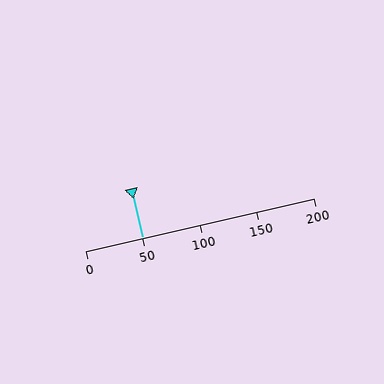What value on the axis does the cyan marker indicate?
The marker indicates approximately 50.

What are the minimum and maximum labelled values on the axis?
The axis runs from 0 to 200.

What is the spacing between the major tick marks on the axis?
The major ticks are spaced 50 apart.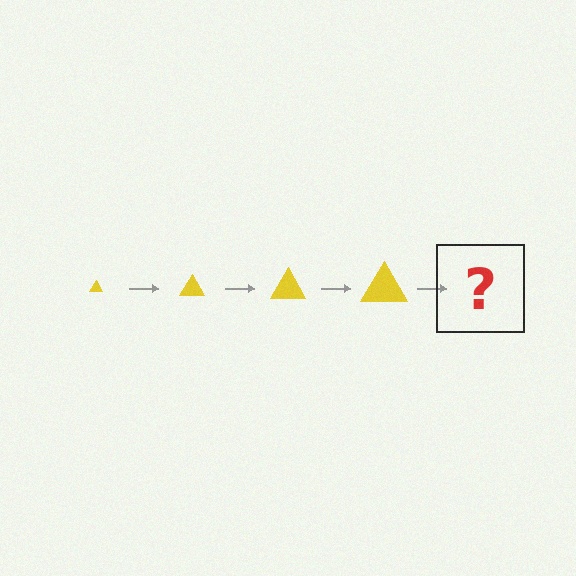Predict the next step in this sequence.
The next step is a yellow triangle, larger than the previous one.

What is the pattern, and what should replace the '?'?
The pattern is that the triangle gets progressively larger each step. The '?' should be a yellow triangle, larger than the previous one.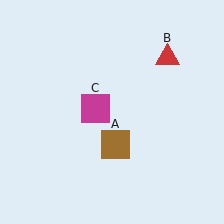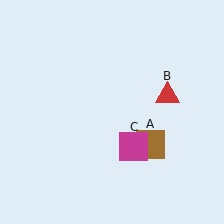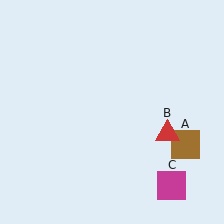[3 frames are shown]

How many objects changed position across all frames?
3 objects changed position: brown square (object A), red triangle (object B), magenta square (object C).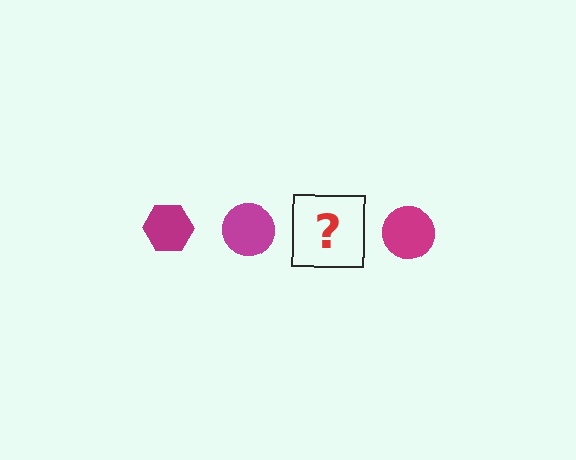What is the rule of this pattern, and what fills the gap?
The rule is that the pattern cycles through hexagon, circle shapes in magenta. The gap should be filled with a magenta hexagon.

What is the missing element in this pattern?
The missing element is a magenta hexagon.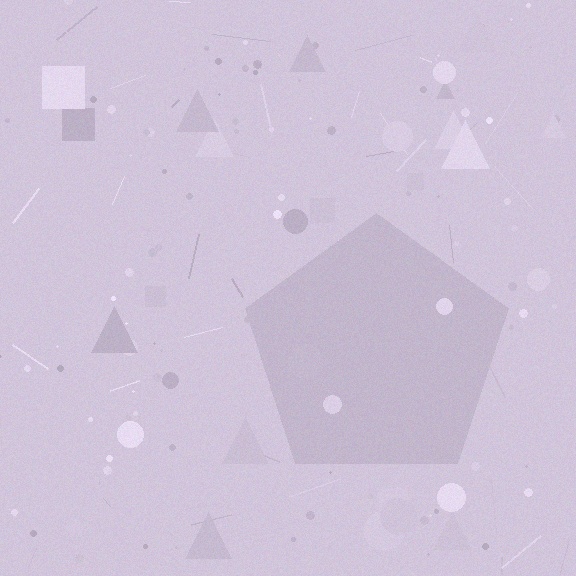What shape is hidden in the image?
A pentagon is hidden in the image.